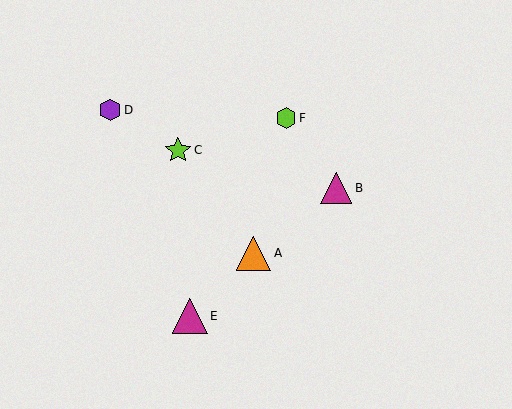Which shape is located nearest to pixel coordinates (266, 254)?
The orange triangle (labeled A) at (253, 253) is nearest to that location.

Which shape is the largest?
The magenta triangle (labeled E) is the largest.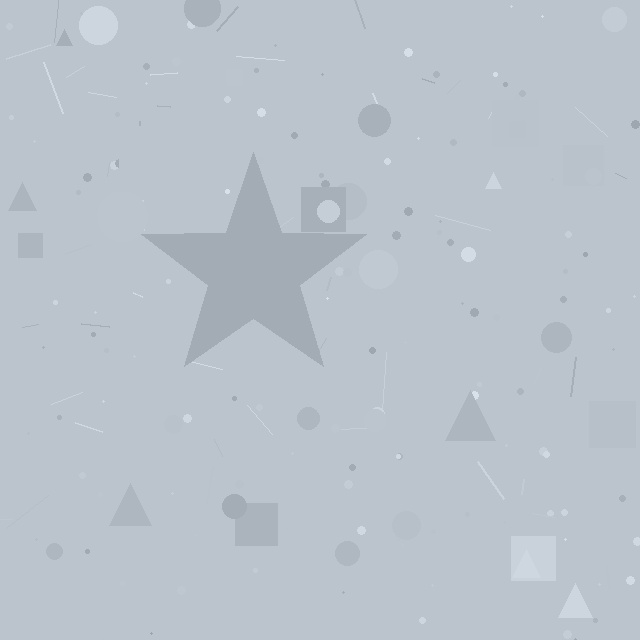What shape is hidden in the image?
A star is hidden in the image.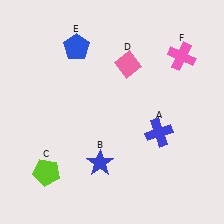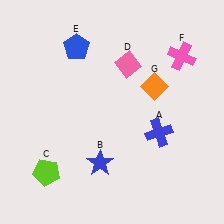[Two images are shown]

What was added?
An orange diamond (G) was added in Image 2.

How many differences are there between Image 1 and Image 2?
There is 1 difference between the two images.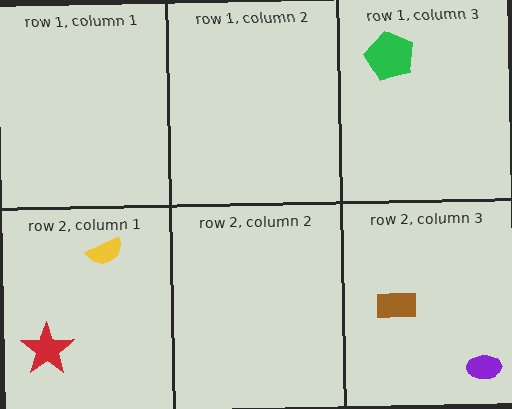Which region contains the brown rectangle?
The row 2, column 3 region.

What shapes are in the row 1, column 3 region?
The green pentagon.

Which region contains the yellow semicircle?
The row 2, column 1 region.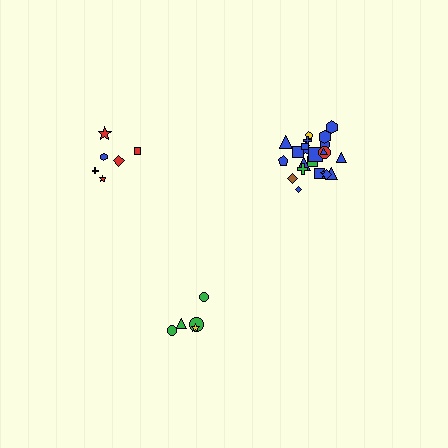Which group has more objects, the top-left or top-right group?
The top-right group.